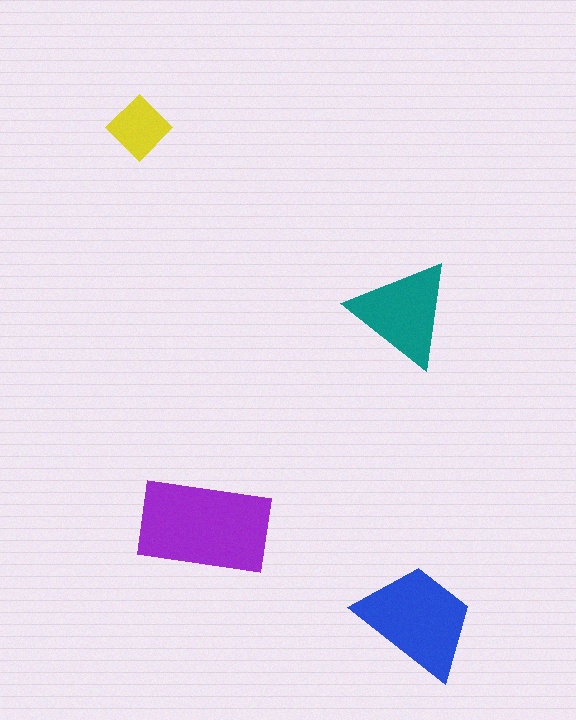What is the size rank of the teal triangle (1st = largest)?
3rd.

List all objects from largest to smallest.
The purple rectangle, the blue trapezoid, the teal triangle, the yellow diamond.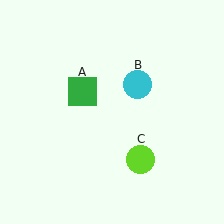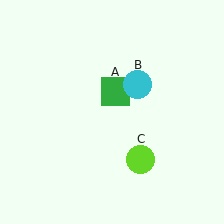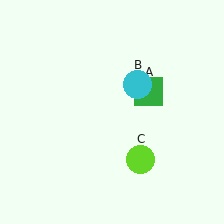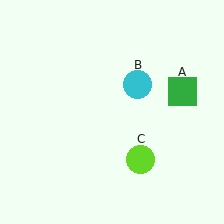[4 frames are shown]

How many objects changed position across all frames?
1 object changed position: green square (object A).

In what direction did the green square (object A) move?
The green square (object A) moved right.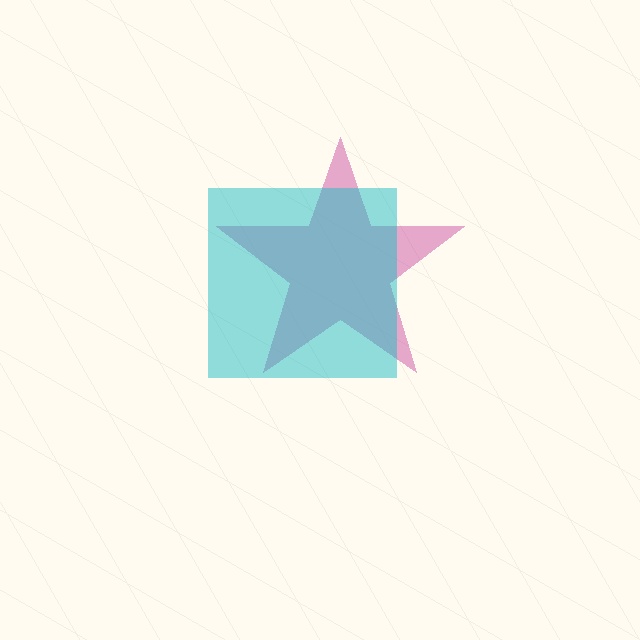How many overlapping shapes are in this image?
There are 2 overlapping shapes in the image.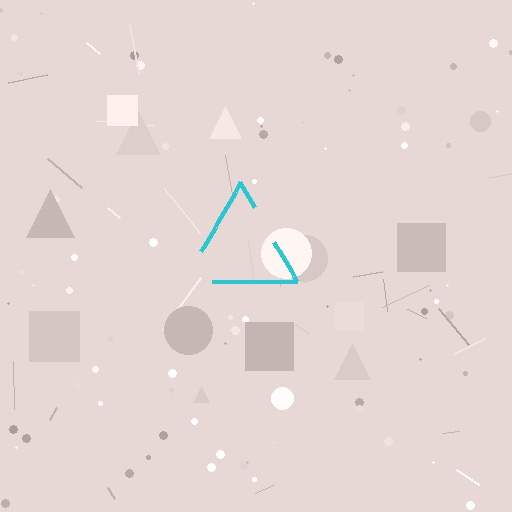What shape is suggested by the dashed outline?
The dashed outline suggests a triangle.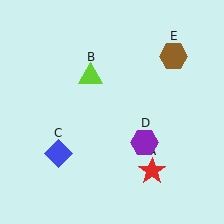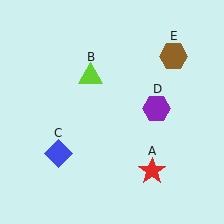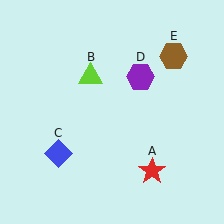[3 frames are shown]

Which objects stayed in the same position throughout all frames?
Red star (object A) and lime triangle (object B) and blue diamond (object C) and brown hexagon (object E) remained stationary.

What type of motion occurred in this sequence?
The purple hexagon (object D) rotated counterclockwise around the center of the scene.